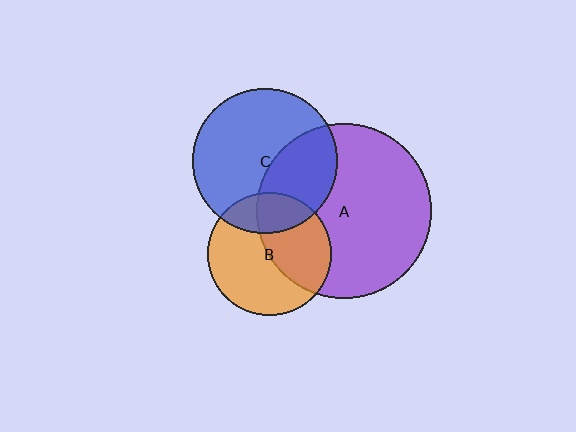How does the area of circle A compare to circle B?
Approximately 2.0 times.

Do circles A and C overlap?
Yes.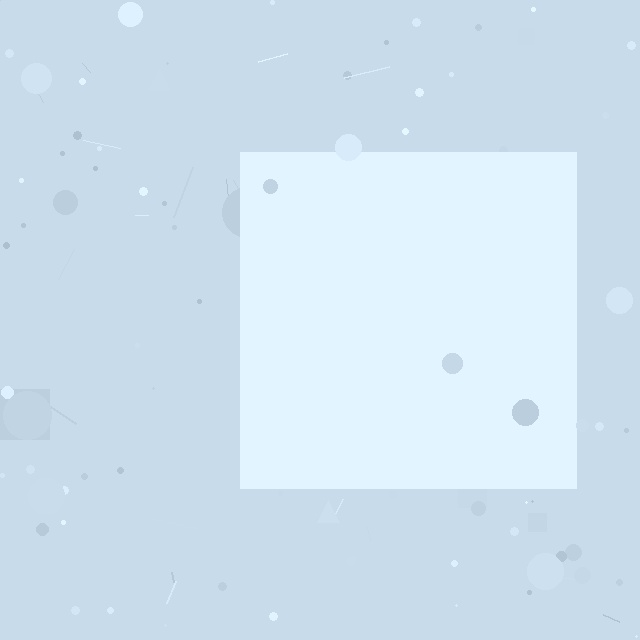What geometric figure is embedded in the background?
A square is embedded in the background.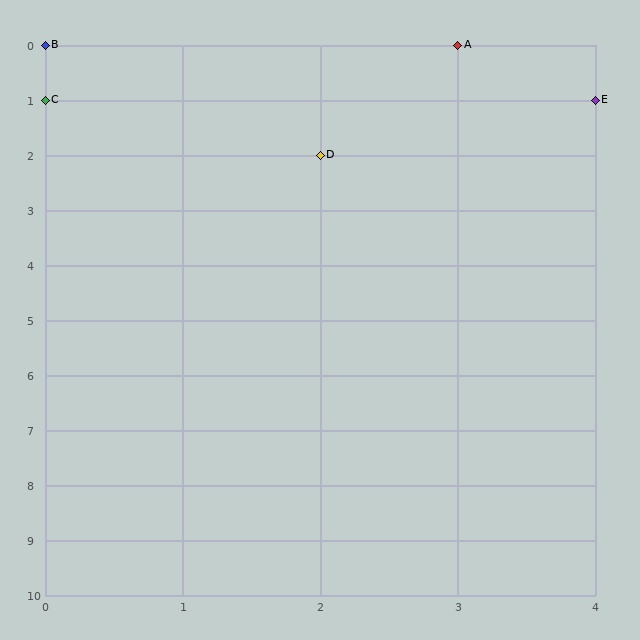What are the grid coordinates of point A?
Point A is at grid coordinates (3, 0).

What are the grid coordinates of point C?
Point C is at grid coordinates (0, 1).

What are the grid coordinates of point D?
Point D is at grid coordinates (2, 2).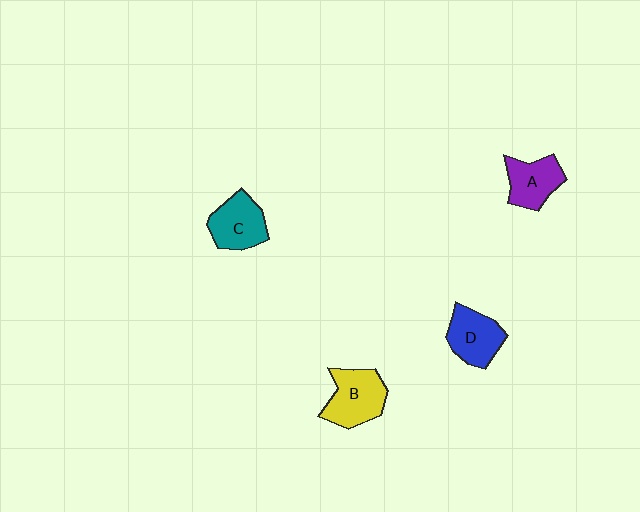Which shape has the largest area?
Shape B (yellow).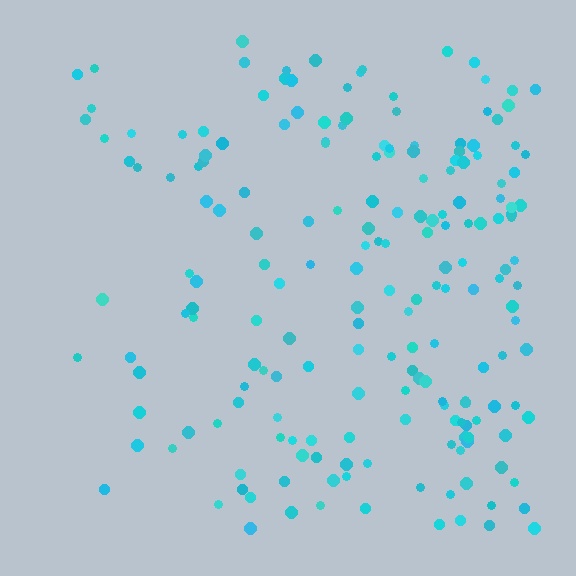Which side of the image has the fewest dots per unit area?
The left.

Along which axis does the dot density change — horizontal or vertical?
Horizontal.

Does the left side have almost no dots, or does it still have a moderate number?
Still a moderate number, just noticeably fewer than the right.